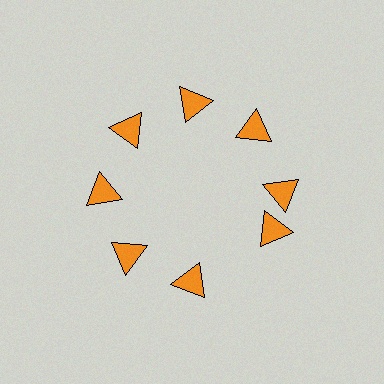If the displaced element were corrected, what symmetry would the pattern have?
It would have 8-fold rotational symmetry — the pattern would map onto itself every 45 degrees.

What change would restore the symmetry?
The symmetry would be restored by rotating it back into even spacing with its neighbors so that all 8 triangles sit at equal angles and equal distance from the center.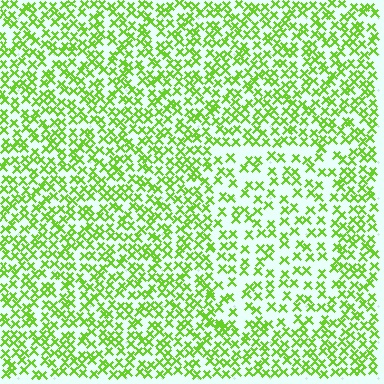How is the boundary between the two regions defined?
The boundary is defined by a change in element density (approximately 1.7x ratio). All elements are the same color, size, and shape.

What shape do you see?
I see a rectangle.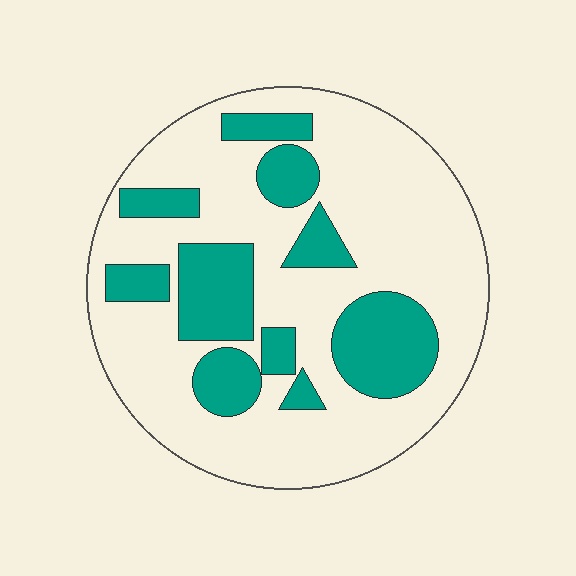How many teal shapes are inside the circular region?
10.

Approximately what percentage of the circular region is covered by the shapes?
Approximately 30%.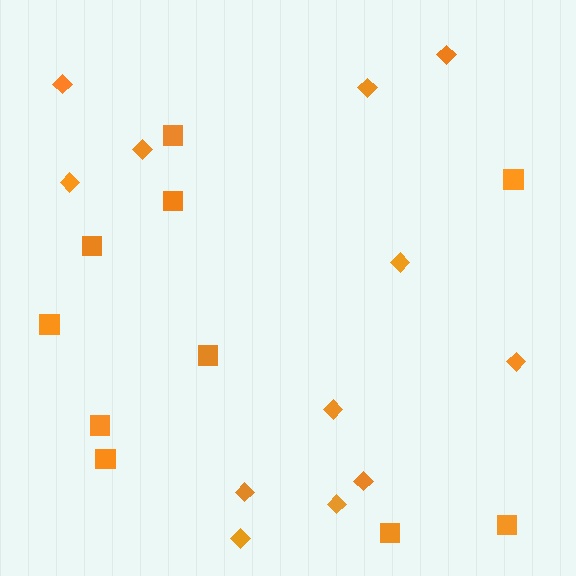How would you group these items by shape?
There are 2 groups: one group of diamonds (12) and one group of squares (10).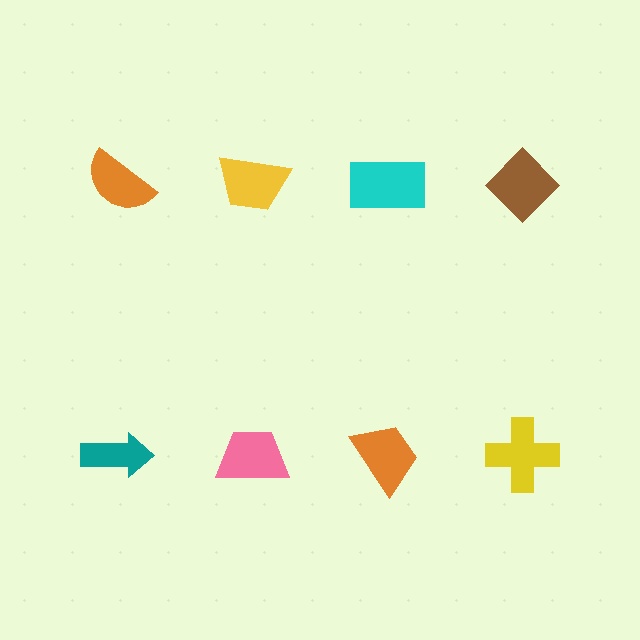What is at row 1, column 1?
An orange semicircle.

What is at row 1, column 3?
A cyan rectangle.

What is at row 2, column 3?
An orange trapezoid.